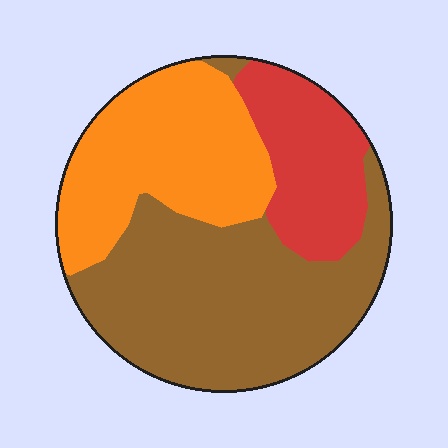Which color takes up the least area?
Red, at roughly 20%.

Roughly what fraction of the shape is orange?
Orange covers 32% of the shape.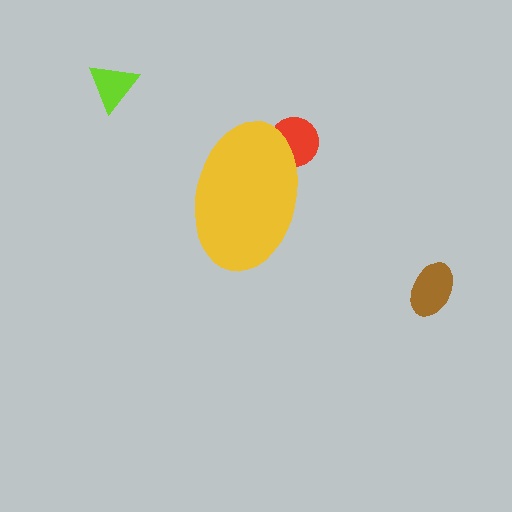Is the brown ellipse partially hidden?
No, the brown ellipse is fully visible.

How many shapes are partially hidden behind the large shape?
1 shape is partially hidden.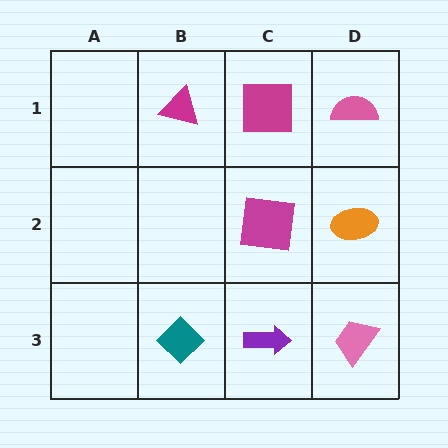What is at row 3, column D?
A pink trapezoid.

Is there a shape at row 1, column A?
No, that cell is empty.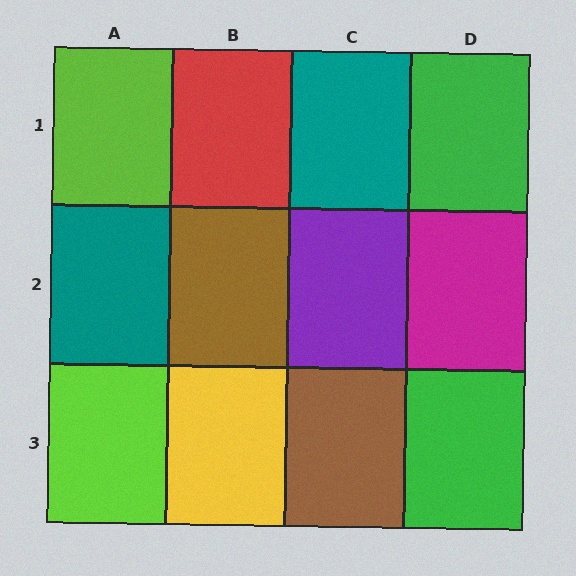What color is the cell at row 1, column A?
Lime.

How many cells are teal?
2 cells are teal.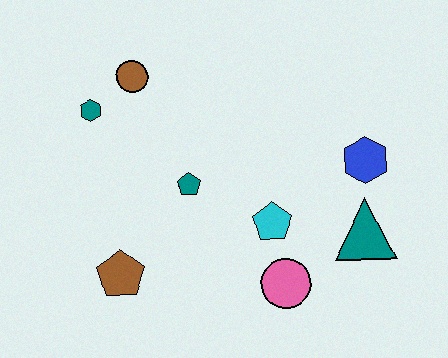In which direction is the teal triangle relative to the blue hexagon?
The teal triangle is below the blue hexagon.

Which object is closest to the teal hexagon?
The brown circle is closest to the teal hexagon.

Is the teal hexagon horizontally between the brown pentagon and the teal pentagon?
No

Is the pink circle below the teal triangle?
Yes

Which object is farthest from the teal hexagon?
The teal triangle is farthest from the teal hexagon.